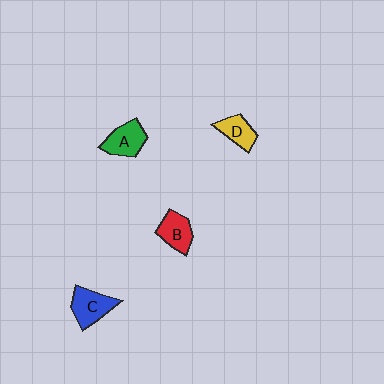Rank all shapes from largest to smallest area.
From largest to smallest: C (blue), A (green), B (red), D (yellow).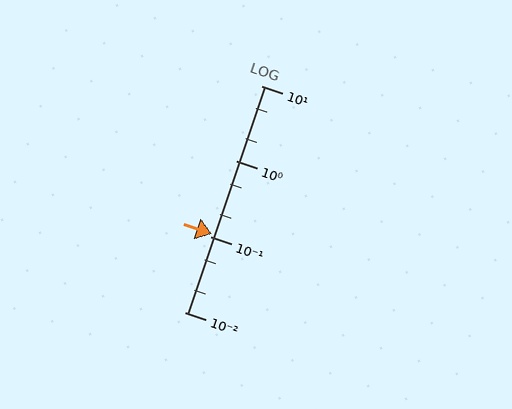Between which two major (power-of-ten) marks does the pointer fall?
The pointer is between 0.1 and 1.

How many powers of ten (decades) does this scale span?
The scale spans 3 decades, from 0.01 to 10.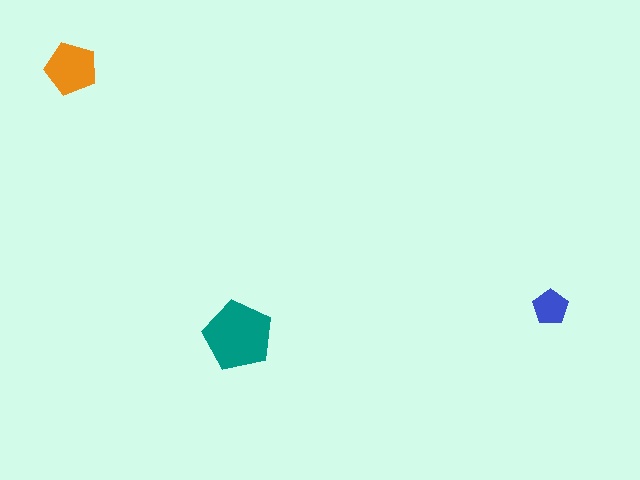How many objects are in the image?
There are 3 objects in the image.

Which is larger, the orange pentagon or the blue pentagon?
The orange one.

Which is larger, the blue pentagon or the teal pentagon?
The teal one.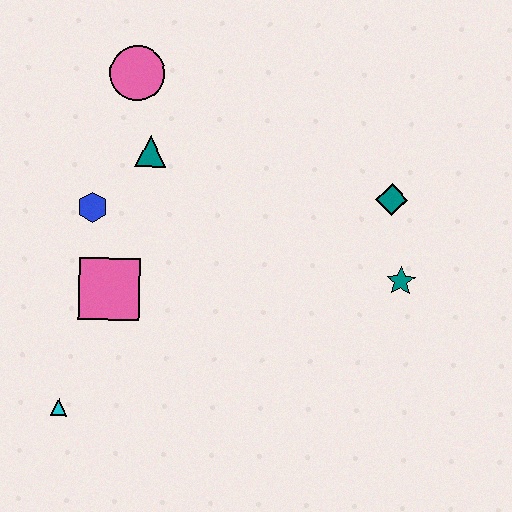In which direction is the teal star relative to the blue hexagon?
The teal star is to the right of the blue hexagon.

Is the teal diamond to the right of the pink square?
Yes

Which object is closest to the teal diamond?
The teal star is closest to the teal diamond.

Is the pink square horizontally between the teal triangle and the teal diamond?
No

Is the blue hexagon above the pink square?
Yes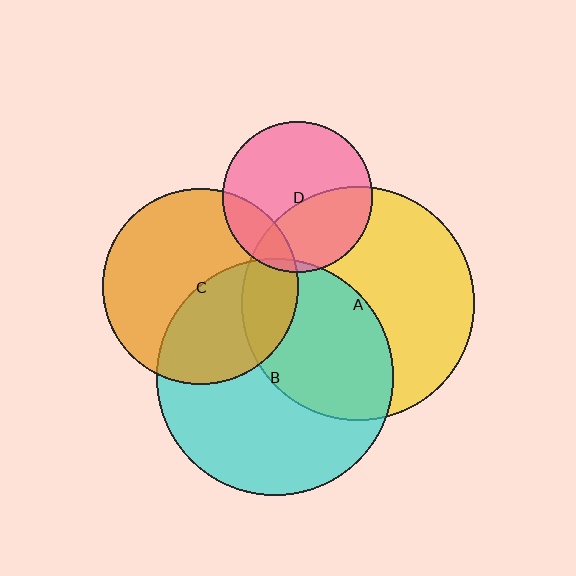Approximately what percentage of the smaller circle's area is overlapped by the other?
Approximately 40%.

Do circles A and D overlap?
Yes.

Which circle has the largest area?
Circle B (cyan).